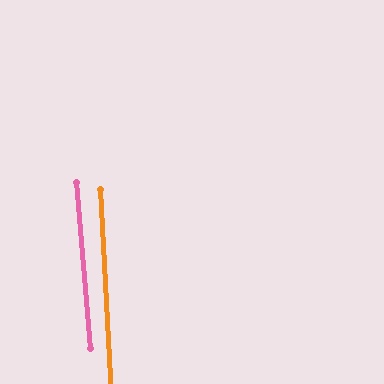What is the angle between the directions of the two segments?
Approximately 2 degrees.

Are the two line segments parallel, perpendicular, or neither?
Parallel — their directions differ by only 1.5°.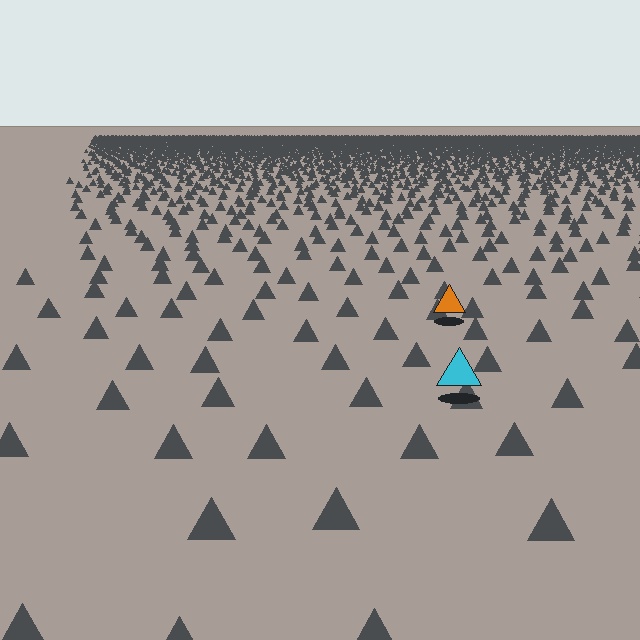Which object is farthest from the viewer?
The orange triangle is farthest from the viewer. It appears smaller and the ground texture around it is denser.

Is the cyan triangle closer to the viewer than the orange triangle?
Yes. The cyan triangle is closer — you can tell from the texture gradient: the ground texture is coarser near it.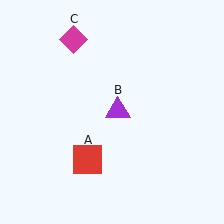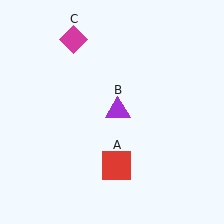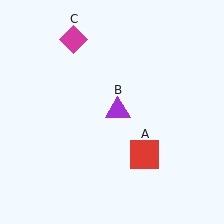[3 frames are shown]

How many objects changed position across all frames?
1 object changed position: red square (object A).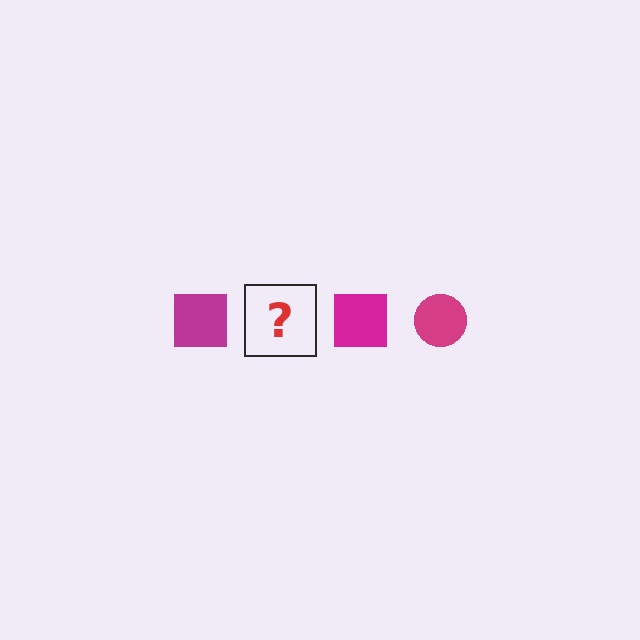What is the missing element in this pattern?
The missing element is a magenta circle.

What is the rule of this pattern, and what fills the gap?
The rule is that the pattern cycles through square, circle shapes in magenta. The gap should be filled with a magenta circle.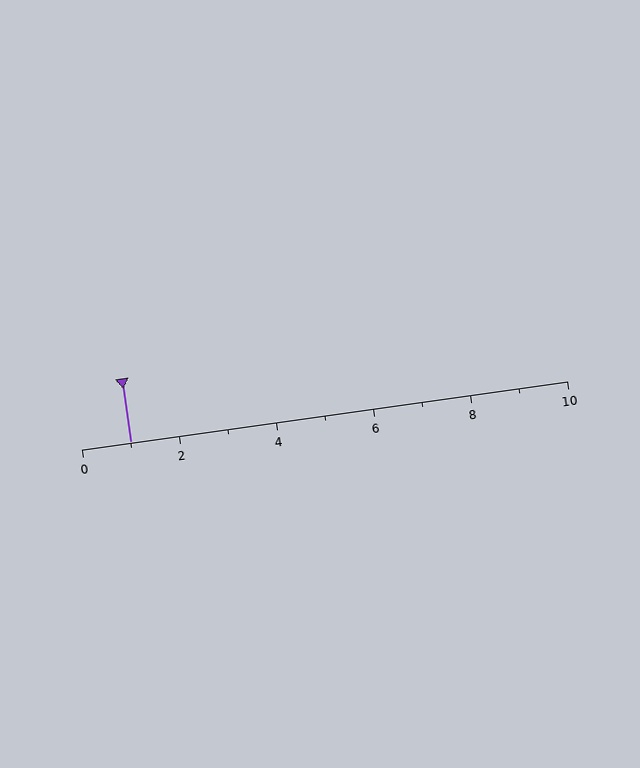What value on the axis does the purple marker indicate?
The marker indicates approximately 1.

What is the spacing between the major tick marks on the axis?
The major ticks are spaced 2 apart.